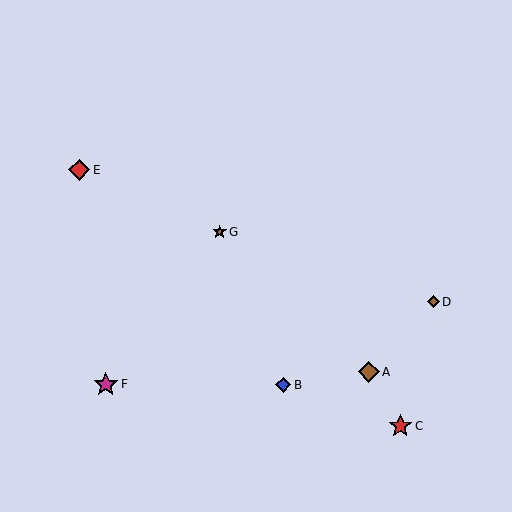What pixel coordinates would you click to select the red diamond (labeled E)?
Click at (79, 170) to select the red diamond E.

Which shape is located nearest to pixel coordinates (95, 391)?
The magenta star (labeled F) at (106, 384) is nearest to that location.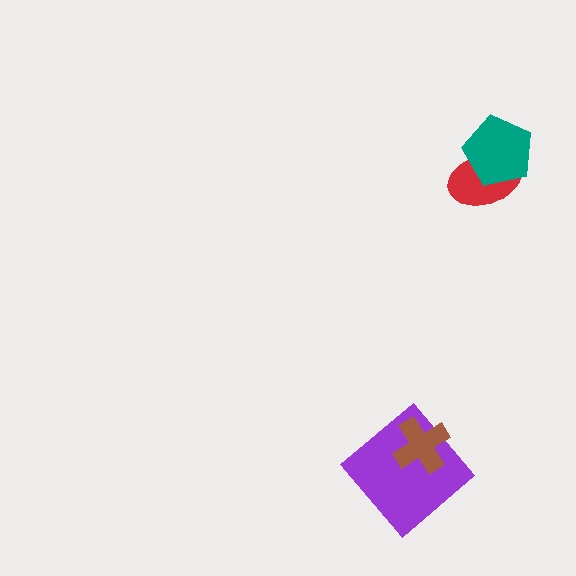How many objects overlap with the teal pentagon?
1 object overlaps with the teal pentagon.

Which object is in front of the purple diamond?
The brown cross is in front of the purple diamond.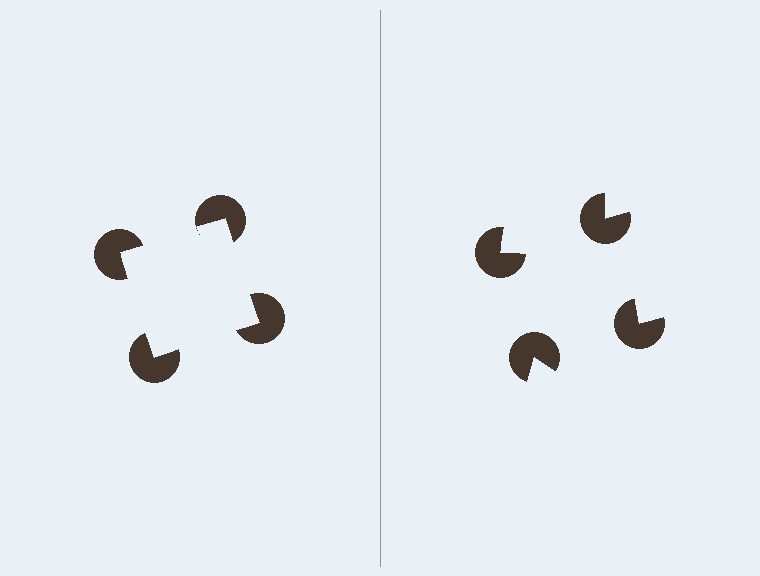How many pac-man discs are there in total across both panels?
8 — 4 on each side.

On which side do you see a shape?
An illusory square appears on the left side. On the right side the wedge cuts are rotated, so no coherent shape forms.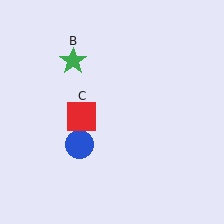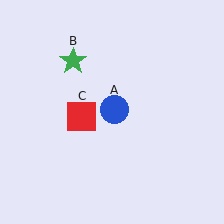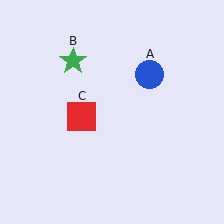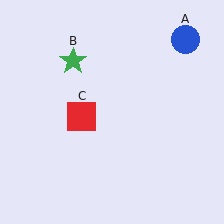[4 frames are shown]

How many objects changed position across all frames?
1 object changed position: blue circle (object A).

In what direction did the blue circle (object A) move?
The blue circle (object A) moved up and to the right.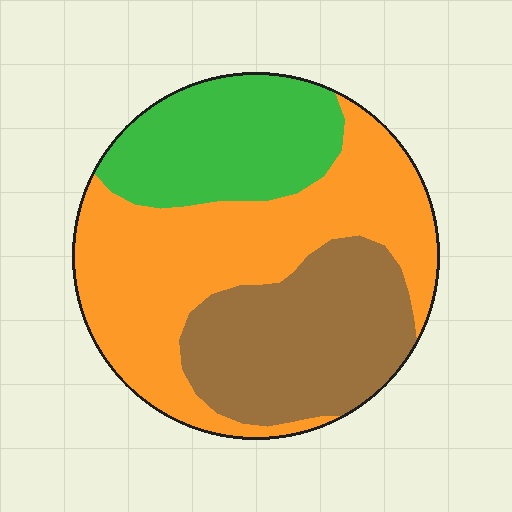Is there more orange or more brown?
Orange.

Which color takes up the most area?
Orange, at roughly 45%.